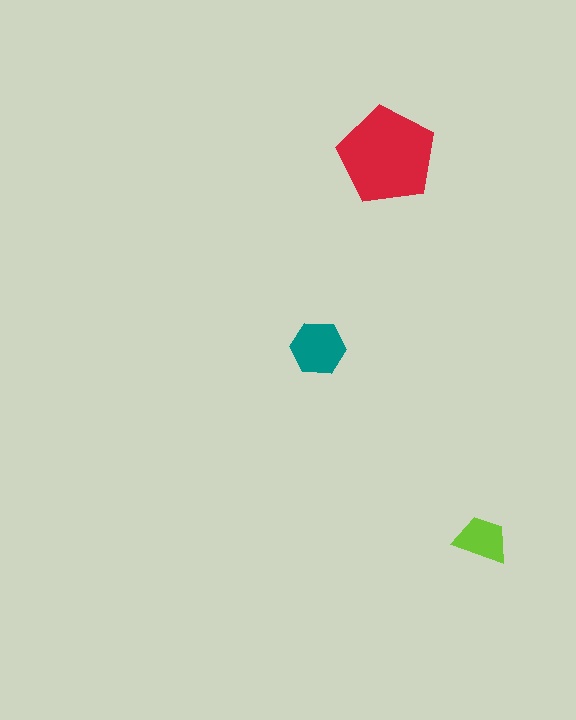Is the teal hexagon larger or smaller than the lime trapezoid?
Larger.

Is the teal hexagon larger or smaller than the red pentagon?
Smaller.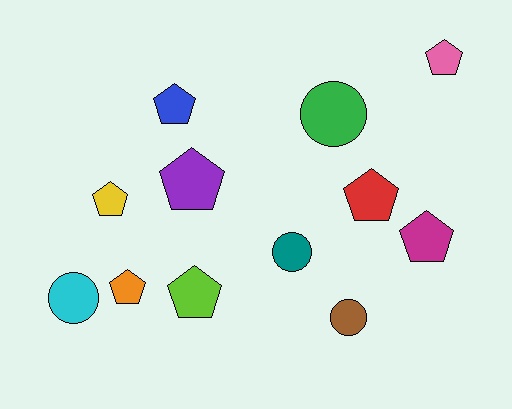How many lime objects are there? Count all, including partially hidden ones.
There is 1 lime object.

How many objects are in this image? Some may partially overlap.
There are 12 objects.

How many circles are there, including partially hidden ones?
There are 4 circles.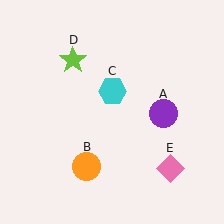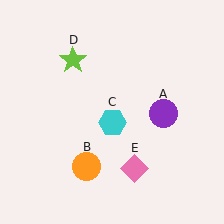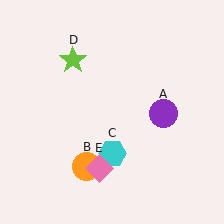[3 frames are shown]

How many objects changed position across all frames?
2 objects changed position: cyan hexagon (object C), pink diamond (object E).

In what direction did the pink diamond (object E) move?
The pink diamond (object E) moved left.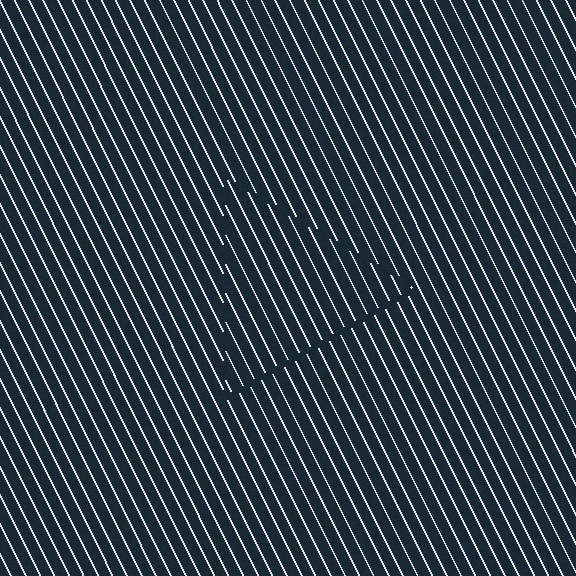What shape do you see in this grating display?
An illusory triangle. The interior of the shape contains the same grating, shifted by half a period — the contour is defined by the phase discontinuity where line-ends from the inner and outer gratings abut.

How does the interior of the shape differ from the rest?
The interior of the shape contains the same grating, shifted by half a period — the contour is defined by the phase discontinuity where line-ends from the inner and outer gratings abut.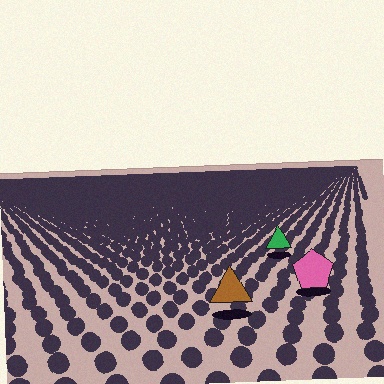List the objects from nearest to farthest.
From nearest to farthest: the brown triangle, the pink pentagon, the green triangle.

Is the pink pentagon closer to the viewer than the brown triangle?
No. The brown triangle is closer — you can tell from the texture gradient: the ground texture is coarser near it.